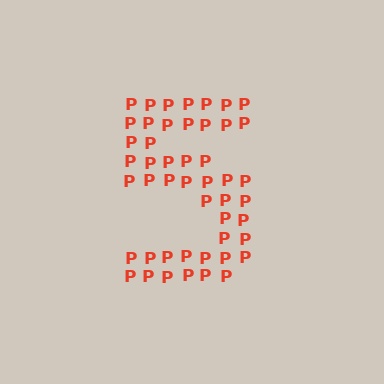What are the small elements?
The small elements are letter P's.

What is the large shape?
The large shape is the digit 5.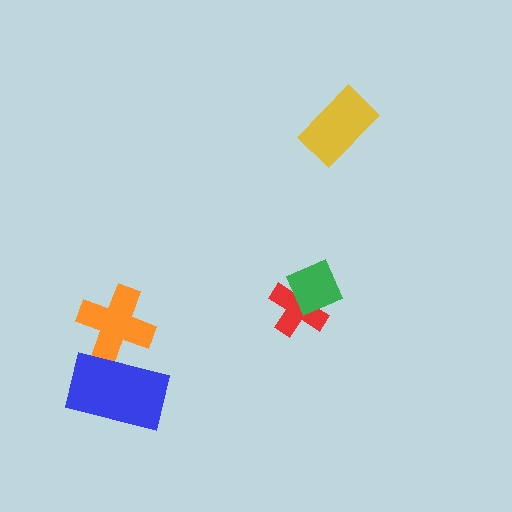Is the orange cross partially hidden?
Yes, it is partially covered by another shape.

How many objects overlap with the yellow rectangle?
0 objects overlap with the yellow rectangle.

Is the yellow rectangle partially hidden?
No, no other shape covers it.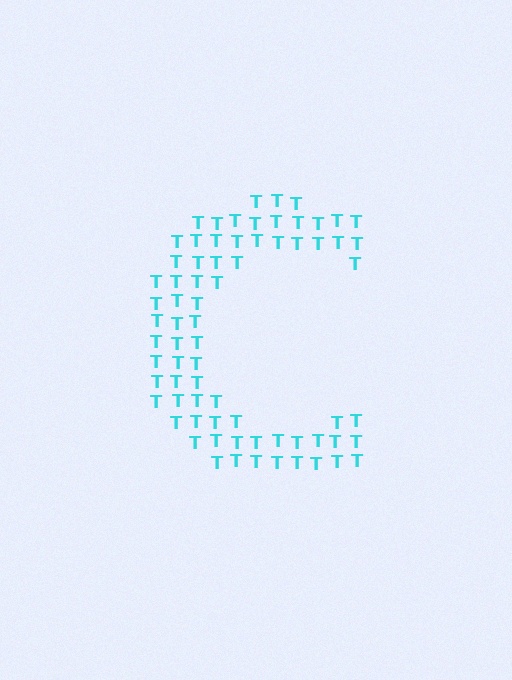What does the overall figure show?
The overall figure shows the letter C.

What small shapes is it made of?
It is made of small letter T's.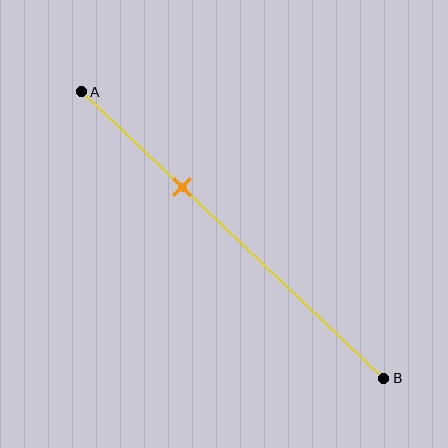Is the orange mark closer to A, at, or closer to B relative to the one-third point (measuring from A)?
The orange mark is approximately at the one-third point of segment AB.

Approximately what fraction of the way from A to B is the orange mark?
The orange mark is approximately 35% of the way from A to B.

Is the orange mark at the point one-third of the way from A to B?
Yes, the mark is approximately at the one-third point.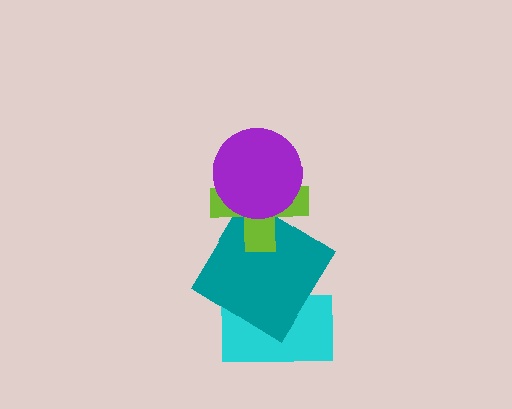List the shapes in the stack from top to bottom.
From top to bottom: the purple circle, the lime cross, the teal diamond, the cyan rectangle.